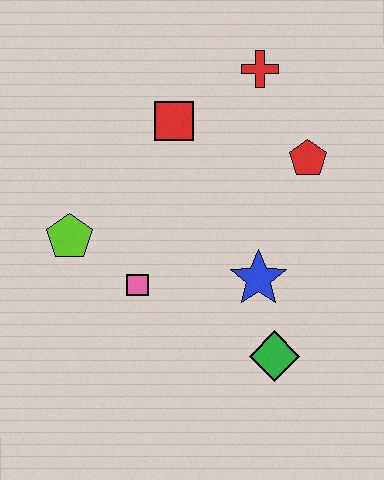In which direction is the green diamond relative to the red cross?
The green diamond is below the red cross.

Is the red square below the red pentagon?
No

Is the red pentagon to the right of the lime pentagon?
Yes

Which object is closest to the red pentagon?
The red cross is closest to the red pentagon.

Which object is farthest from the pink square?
The red cross is farthest from the pink square.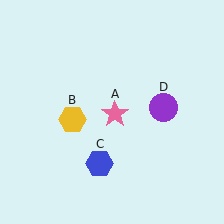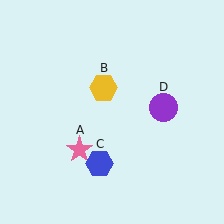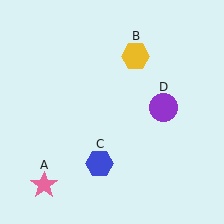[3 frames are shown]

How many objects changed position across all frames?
2 objects changed position: pink star (object A), yellow hexagon (object B).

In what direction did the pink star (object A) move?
The pink star (object A) moved down and to the left.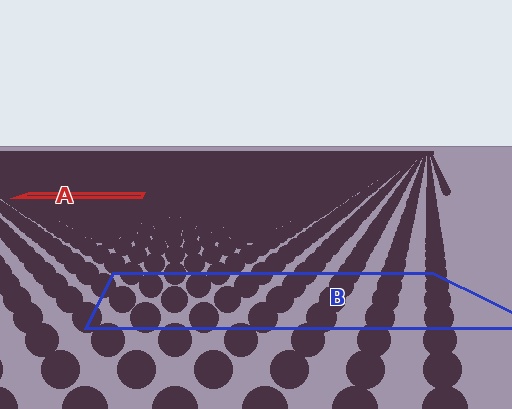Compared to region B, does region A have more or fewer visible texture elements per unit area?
Region A has more texture elements per unit area — they are packed more densely because it is farther away.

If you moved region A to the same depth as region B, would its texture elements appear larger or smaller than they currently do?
They would appear larger. At a closer depth, the same texture elements are projected at a bigger on-screen size.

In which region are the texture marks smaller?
The texture marks are smaller in region A, because it is farther away.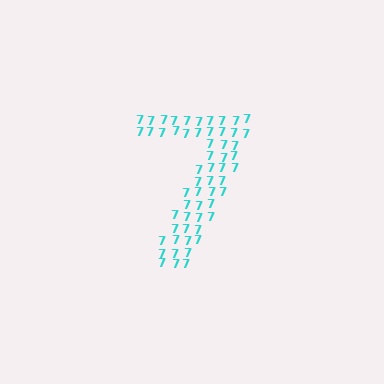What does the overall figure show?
The overall figure shows the digit 7.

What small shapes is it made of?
It is made of small digit 7's.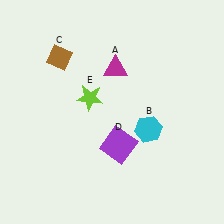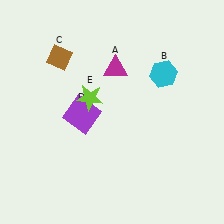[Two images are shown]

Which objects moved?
The objects that moved are: the cyan hexagon (B), the purple square (D).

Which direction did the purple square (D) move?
The purple square (D) moved left.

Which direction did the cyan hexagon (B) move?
The cyan hexagon (B) moved up.